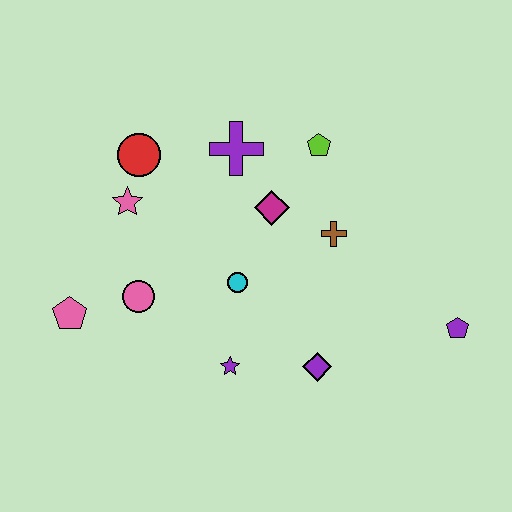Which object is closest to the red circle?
The pink star is closest to the red circle.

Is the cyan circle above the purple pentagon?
Yes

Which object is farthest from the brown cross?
The pink pentagon is farthest from the brown cross.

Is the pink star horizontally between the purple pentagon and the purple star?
No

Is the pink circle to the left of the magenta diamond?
Yes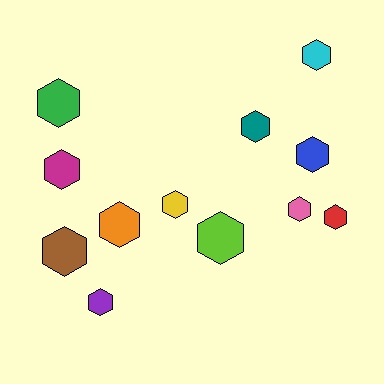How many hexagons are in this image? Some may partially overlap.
There are 12 hexagons.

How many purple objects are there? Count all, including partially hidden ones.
There is 1 purple object.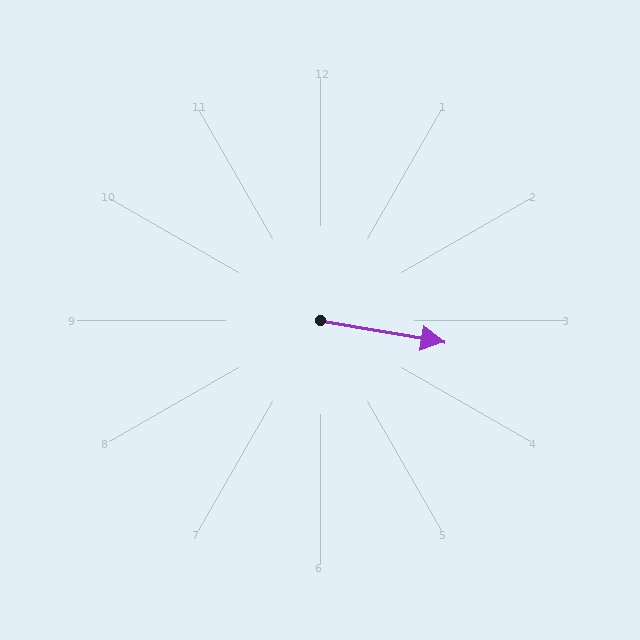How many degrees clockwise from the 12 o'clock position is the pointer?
Approximately 100 degrees.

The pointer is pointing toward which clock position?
Roughly 3 o'clock.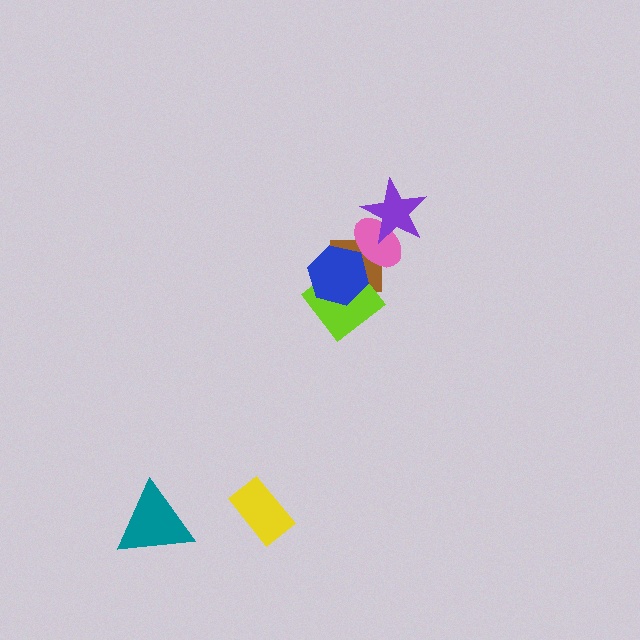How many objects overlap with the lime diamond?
2 objects overlap with the lime diamond.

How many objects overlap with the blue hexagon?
3 objects overlap with the blue hexagon.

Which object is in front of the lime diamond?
The blue hexagon is in front of the lime diamond.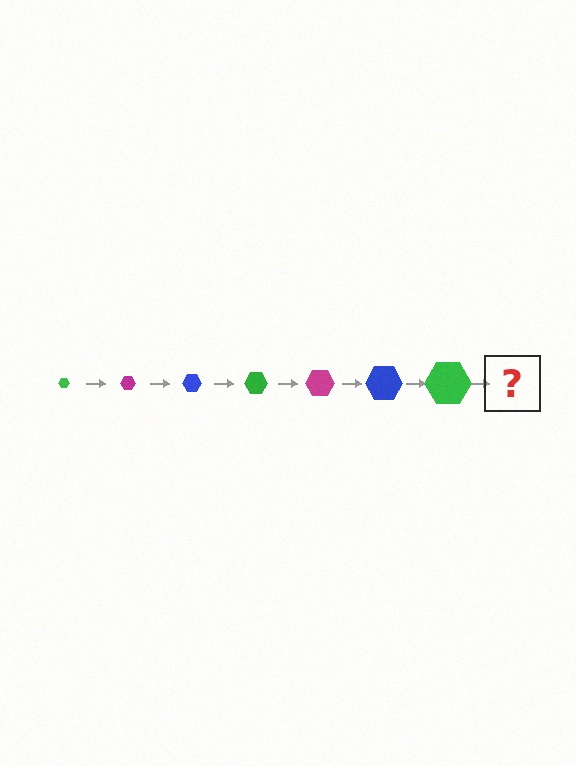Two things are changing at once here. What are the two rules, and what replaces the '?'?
The two rules are that the hexagon grows larger each step and the color cycles through green, magenta, and blue. The '?' should be a magenta hexagon, larger than the previous one.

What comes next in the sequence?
The next element should be a magenta hexagon, larger than the previous one.